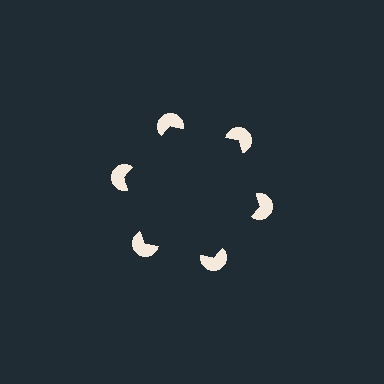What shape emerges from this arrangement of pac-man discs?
An illusory hexagon — its edges are inferred from the aligned wedge cuts in the pac-man discs, not physically drawn.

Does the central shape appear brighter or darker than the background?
It typically appears slightly darker than the background, even though no actual brightness change is drawn.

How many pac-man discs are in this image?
There are 6 — one at each vertex of the illusory hexagon.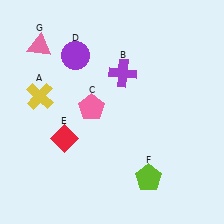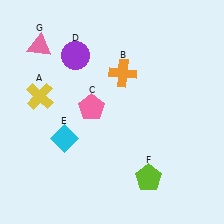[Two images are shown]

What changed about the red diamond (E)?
In Image 1, E is red. In Image 2, it changed to cyan.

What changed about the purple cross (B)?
In Image 1, B is purple. In Image 2, it changed to orange.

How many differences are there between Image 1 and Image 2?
There are 2 differences between the two images.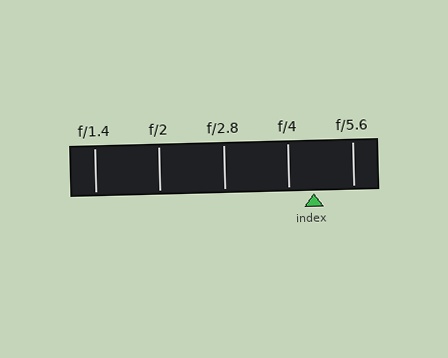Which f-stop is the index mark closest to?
The index mark is closest to f/4.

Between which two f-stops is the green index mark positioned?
The index mark is between f/4 and f/5.6.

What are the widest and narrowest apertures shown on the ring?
The widest aperture shown is f/1.4 and the narrowest is f/5.6.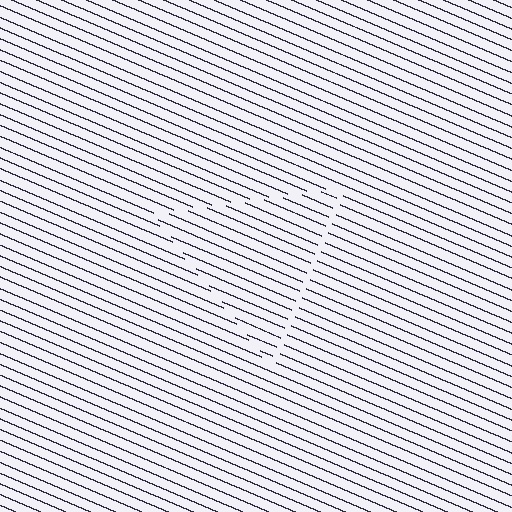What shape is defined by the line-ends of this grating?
An illusory triangle. The interior of the shape contains the same grating, shifted by half a period — the contour is defined by the phase discontinuity where line-ends from the inner and outer gratings abut.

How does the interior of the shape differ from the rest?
The interior of the shape contains the same grating, shifted by half a period — the contour is defined by the phase discontinuity where line-ends from the inner and outer gratings abut.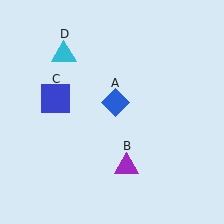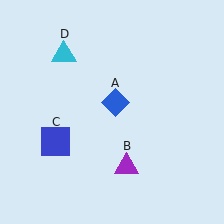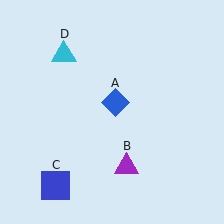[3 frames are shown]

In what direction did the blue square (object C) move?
The blue square (object C) moved down.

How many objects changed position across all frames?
1 object changed position: blue square (object C).